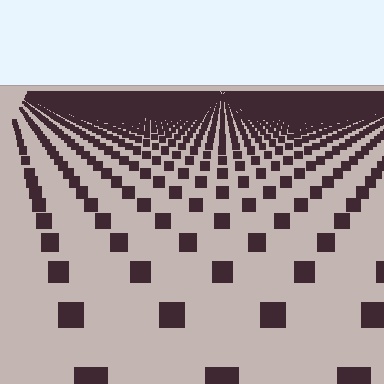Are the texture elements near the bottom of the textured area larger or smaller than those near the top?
Larger. Near the bottom, elements are closer to the viewer and appear at a bigger on-screen size.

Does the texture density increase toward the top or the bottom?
Density increases toward the top.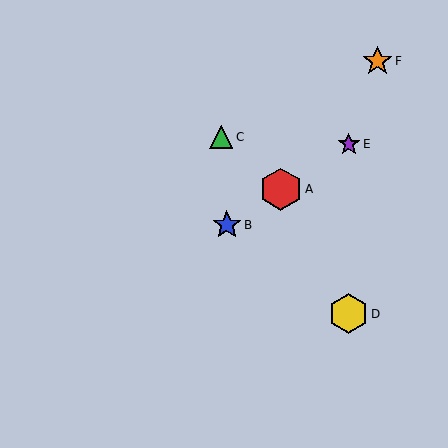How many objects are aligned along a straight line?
3 objects (A, B, E) are aligned along a straight line.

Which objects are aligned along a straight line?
Objects A, B, E are aligned along a straight line.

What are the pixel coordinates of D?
Object D is at (348, 314).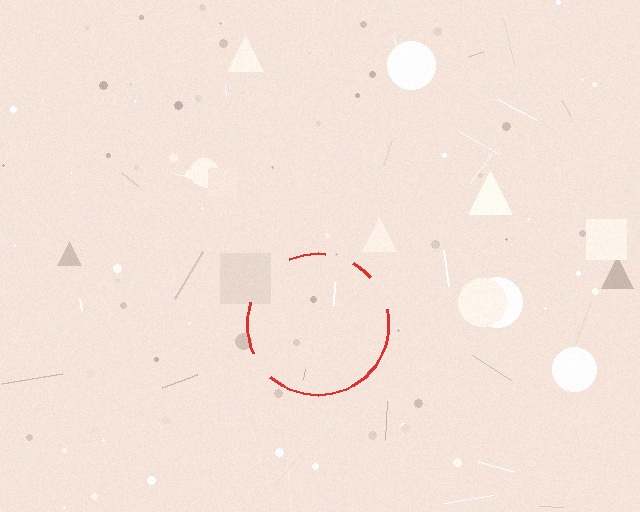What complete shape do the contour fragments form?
The contour fragments form a circle.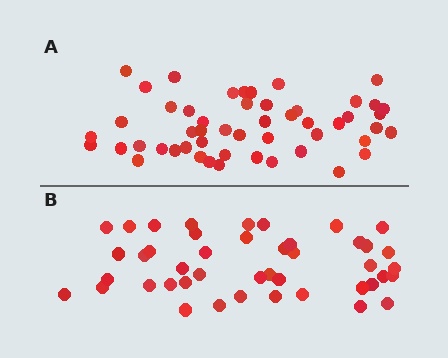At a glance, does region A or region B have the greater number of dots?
Region A (the top region) has more dots.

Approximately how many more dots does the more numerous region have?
Region A has roughly 8 or so more dots than region B.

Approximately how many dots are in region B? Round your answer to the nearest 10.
About 40 dots. (The exact count is 44, which rounds to 40.)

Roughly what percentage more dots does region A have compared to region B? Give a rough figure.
About 15% more.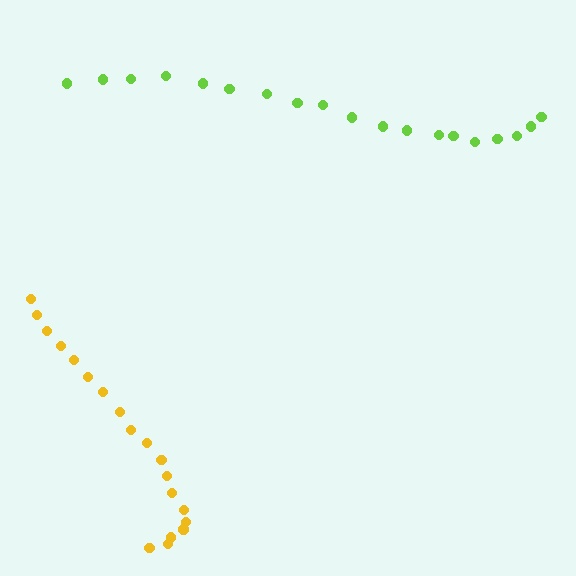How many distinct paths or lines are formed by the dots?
There are 2 distinct paths.